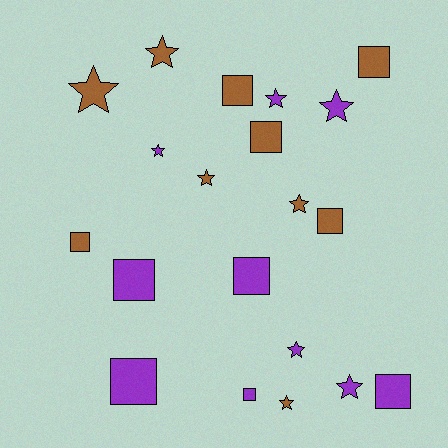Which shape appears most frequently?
Star, with 10 objects.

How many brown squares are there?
There are 5 brown squares.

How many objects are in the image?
There are 20 objects.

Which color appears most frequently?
Purple, with 10 objects.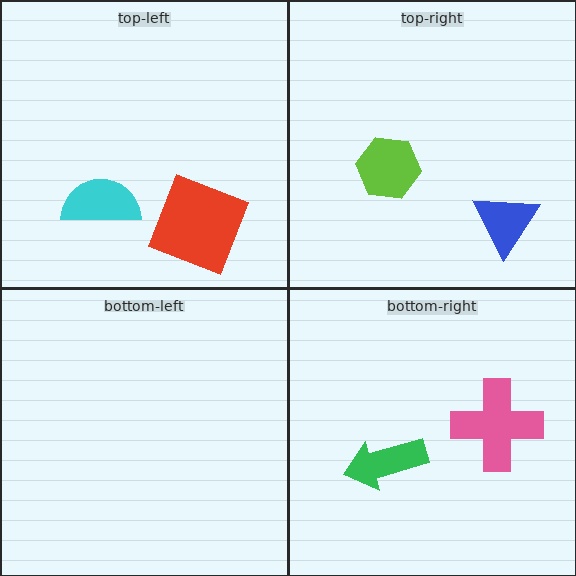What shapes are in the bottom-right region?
The green arrow, the pink cross.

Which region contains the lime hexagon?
The top-right region.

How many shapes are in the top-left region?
2.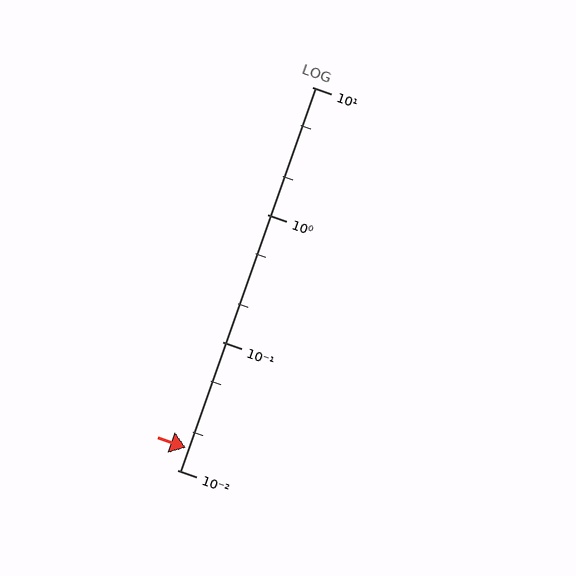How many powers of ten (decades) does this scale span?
The scale spans 3 decades, from 0.01 to 10.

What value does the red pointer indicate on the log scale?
The pointer indicates approximately 0.015.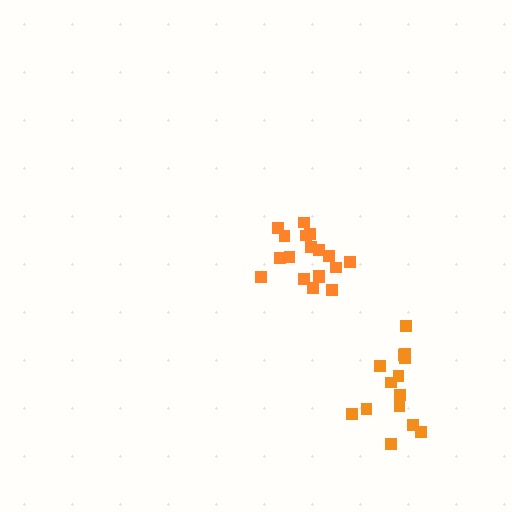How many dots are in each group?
Group 1: 18 dots, Group 2: 14 dots (32 total).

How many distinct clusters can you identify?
There are 2 distinct clusters.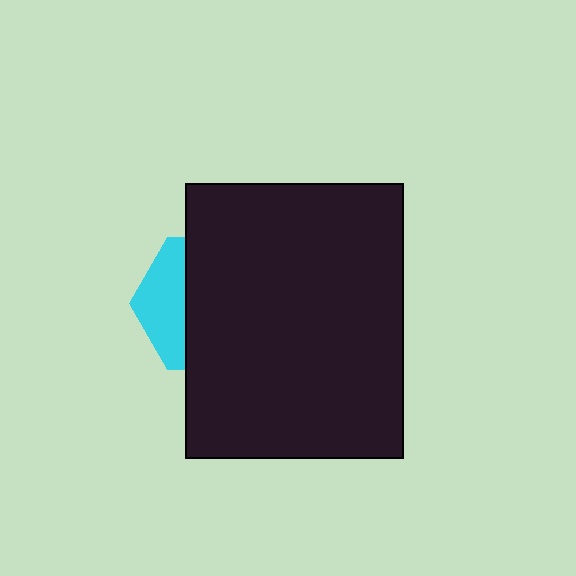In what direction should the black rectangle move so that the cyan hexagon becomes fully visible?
The black rectangle should move right. That is the shortest direction to clear the overlap and leave the cyan hexagon fully visible.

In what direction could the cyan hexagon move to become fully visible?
The cyan hexagon could move left. That would shift it out from behind the black rectangle entirely.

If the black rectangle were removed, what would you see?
You would see the complete cyan hexagon.